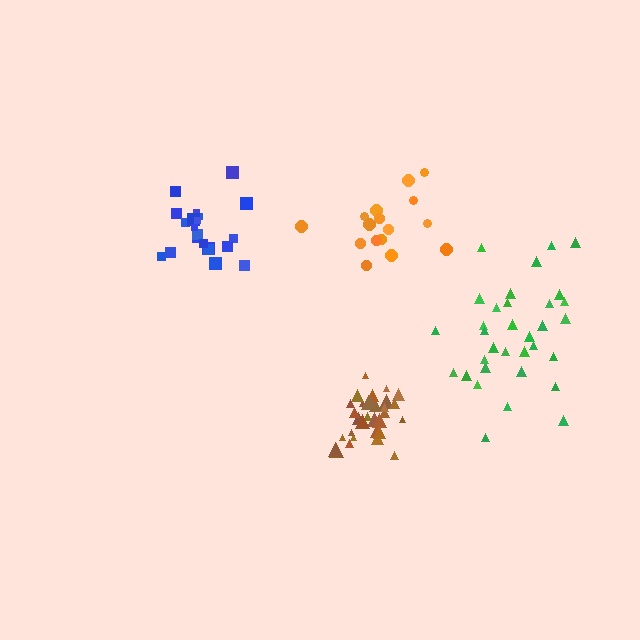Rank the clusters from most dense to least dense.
brown, blue, green, orange.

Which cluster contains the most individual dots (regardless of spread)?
Green (33).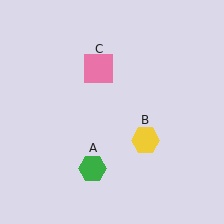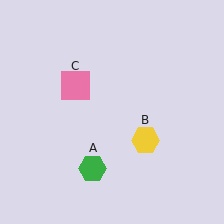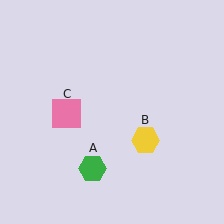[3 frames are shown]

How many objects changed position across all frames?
1 object changed position: pink square (object C).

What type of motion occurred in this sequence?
The pink square (object C) rotated counterclockwise around the center of the scene.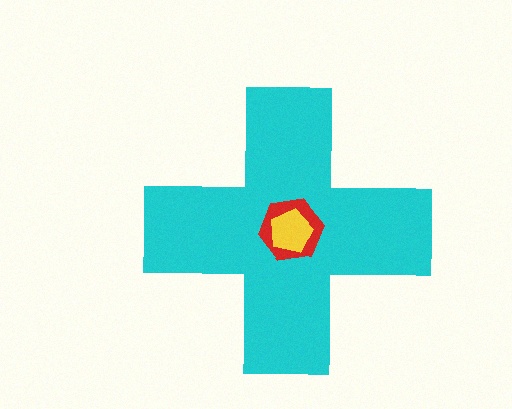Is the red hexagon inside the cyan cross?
Yes.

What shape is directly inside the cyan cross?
The red hexagon.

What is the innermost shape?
The yellow pentagon.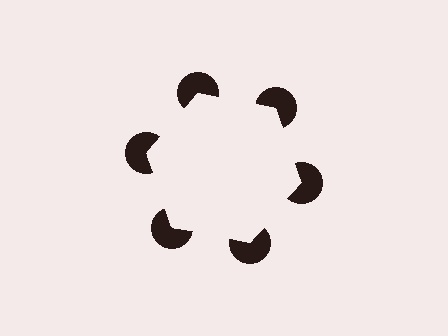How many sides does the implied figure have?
6 sides.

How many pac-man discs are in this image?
There are 6 — one at each vertex of the illusory hexagon.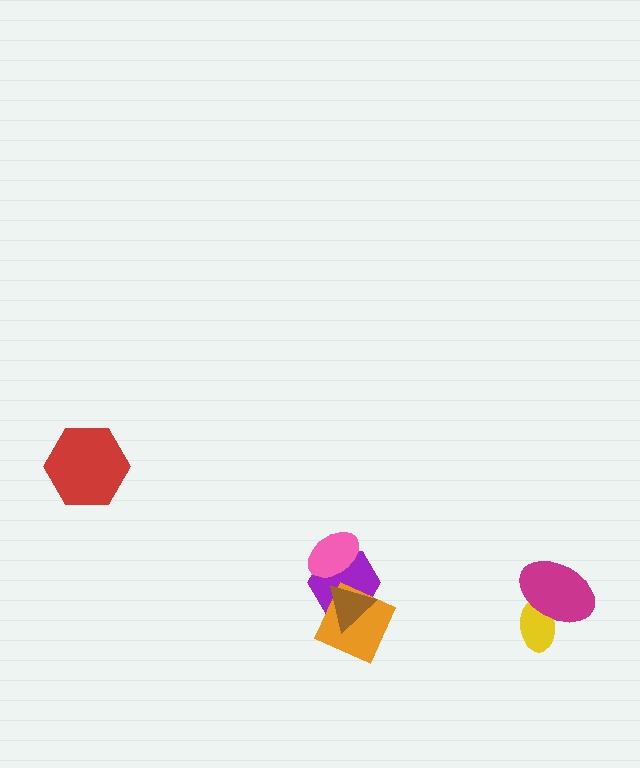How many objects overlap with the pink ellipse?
1 object overlaps with the pink ellipse.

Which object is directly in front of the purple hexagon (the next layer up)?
The pink ellipse is directly in front of the purple hexagon.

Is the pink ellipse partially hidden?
No, no other shape covers it.